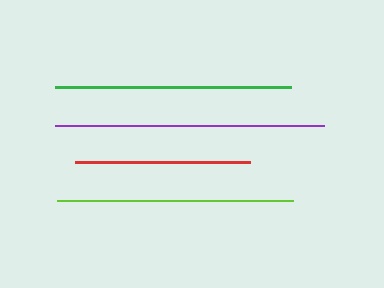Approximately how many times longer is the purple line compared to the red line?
The purple line is approximately 1.5 times the length of the red line.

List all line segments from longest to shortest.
From longest to shortest: purple, green, lime, red.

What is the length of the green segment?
The green segment is approximately 237 pixels long.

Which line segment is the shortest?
The red line is the shortest at approximately 175 pixels.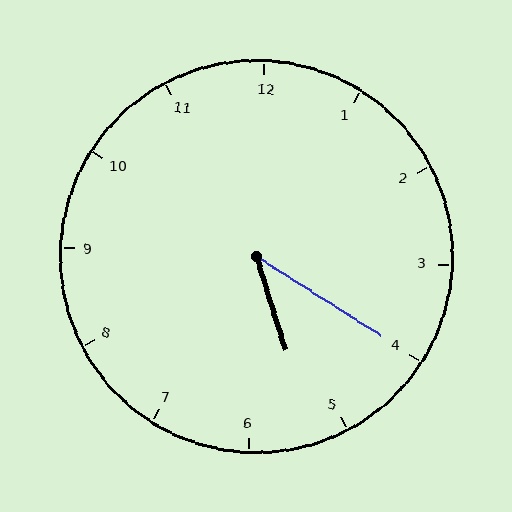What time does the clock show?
5:20.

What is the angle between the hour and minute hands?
Approximately 40 degrees.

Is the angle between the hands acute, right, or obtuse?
It is acute.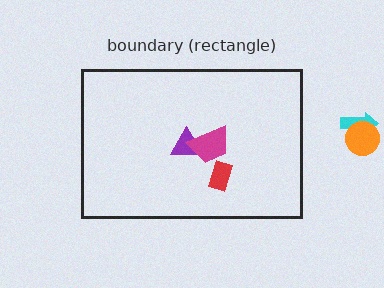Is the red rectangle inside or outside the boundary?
Inside.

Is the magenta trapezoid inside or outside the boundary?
Inside.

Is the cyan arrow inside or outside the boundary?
Outside.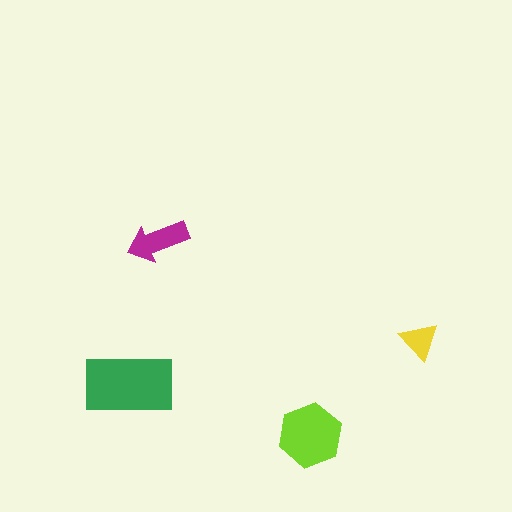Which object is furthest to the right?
The yellow triangle is rightmost.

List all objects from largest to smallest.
The green rectangle, the lime hexagon, the magenta arrow, the yellow triangle.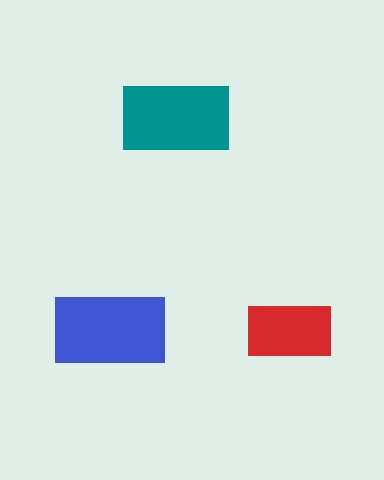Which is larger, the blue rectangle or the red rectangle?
The blue one.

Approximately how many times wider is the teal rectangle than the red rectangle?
About 1.5 times wider.